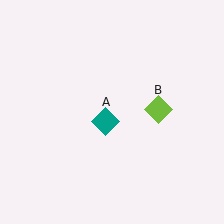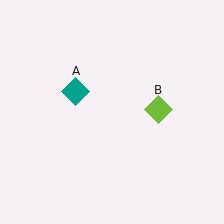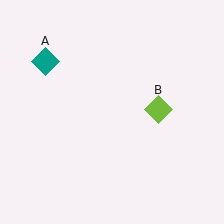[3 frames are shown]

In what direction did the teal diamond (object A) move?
The teal diamond (object A) moved up and to the left.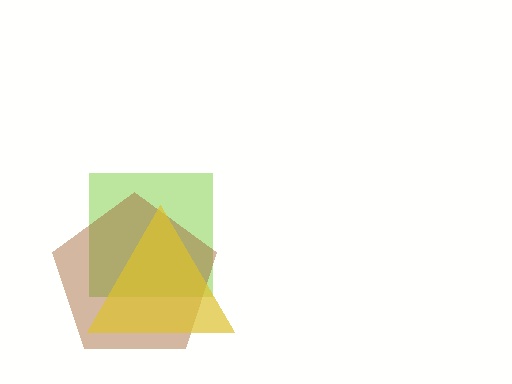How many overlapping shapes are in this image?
There are 3 overlapping shapes in the image.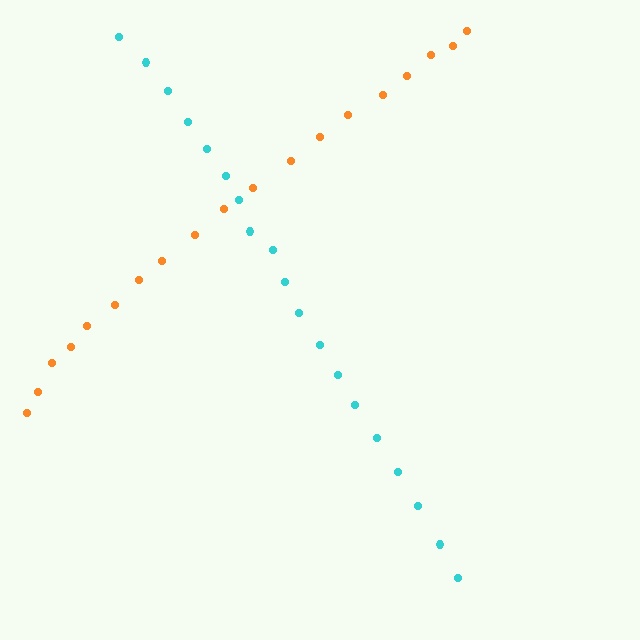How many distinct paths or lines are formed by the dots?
There are 2 distinct paths.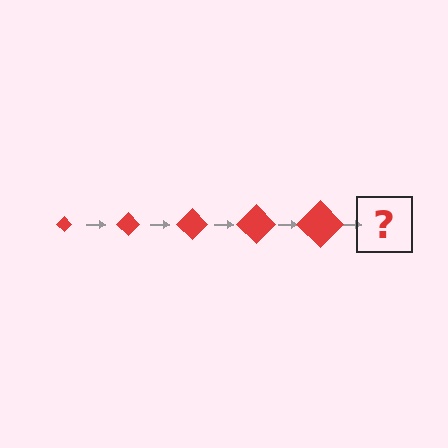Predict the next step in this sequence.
The next step is a red diamond, larger than the previous one.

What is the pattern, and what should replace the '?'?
The pattern is that the diamond gets progressively larger each step. The '?' should be a red diamond, larger than the previous one.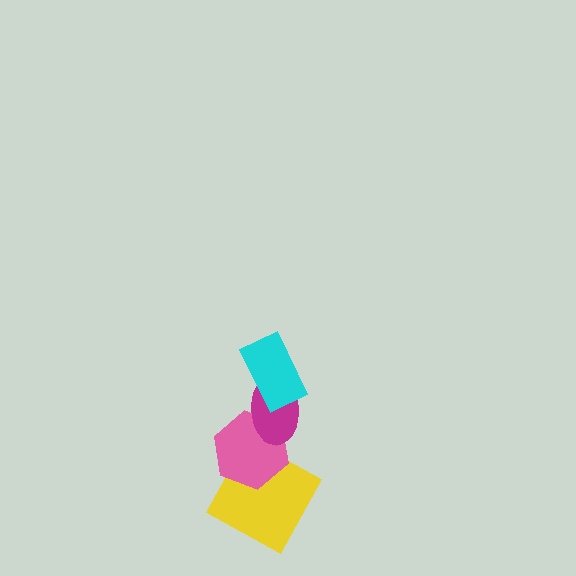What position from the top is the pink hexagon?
The pink hexagon is 3rd from the top.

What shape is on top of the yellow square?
The pink hexagon is on top of the yellow square.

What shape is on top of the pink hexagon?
The magenta ellipse is on top of the pink hexagon.